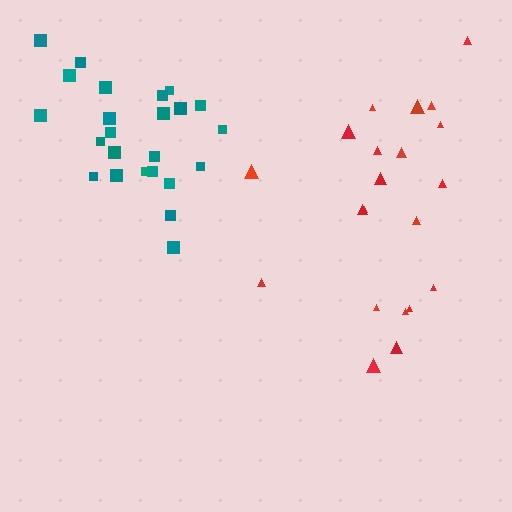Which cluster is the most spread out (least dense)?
Red.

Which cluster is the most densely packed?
Teal.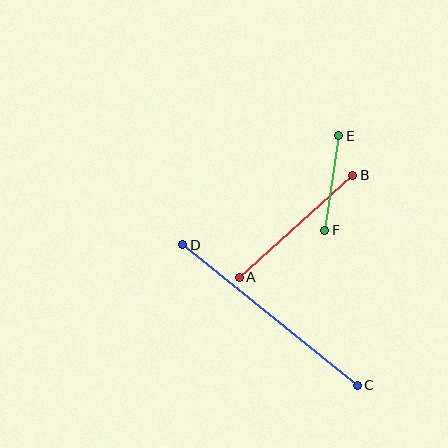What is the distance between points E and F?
The distance is approximately 96 pixels.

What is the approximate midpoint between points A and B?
The midpoint is at approximately (296, 226) pixels.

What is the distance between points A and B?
The distance is approximately 153 pixels.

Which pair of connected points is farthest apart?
Points C and D are farthest apart.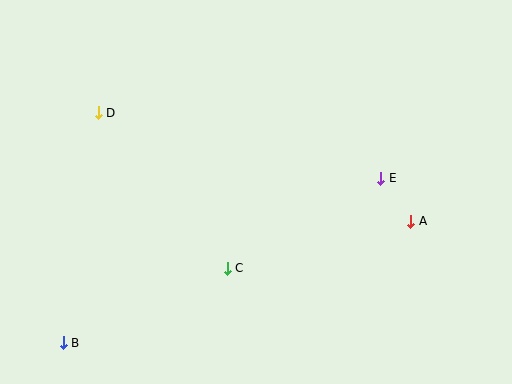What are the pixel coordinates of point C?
Point C is at (227, 268).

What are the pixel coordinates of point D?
Point D is at (98, 113).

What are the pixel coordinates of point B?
Point B is at (63, 343).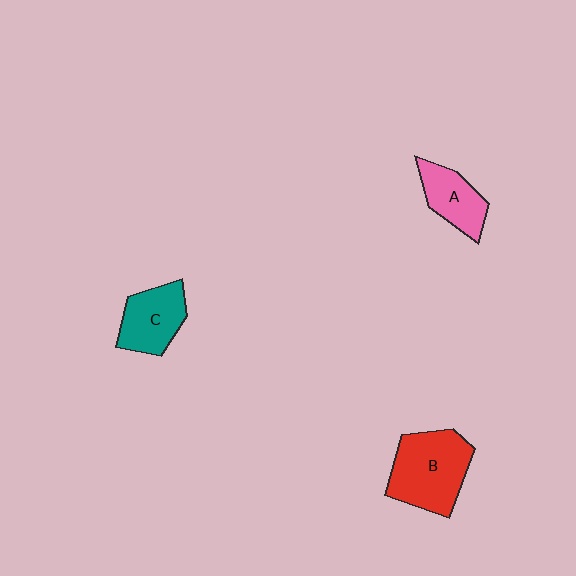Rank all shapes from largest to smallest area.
From largest to smallest: B (red), C (teal), A (pink).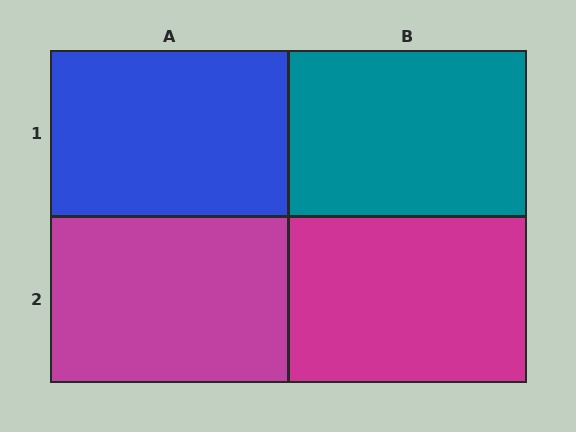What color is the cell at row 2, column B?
Magenta.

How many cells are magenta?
2 cells are magenta.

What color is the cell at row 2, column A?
Magenta.